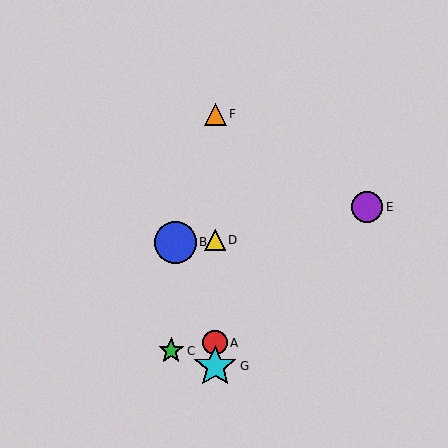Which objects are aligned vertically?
Objects A, D, F, G are aligned vertically.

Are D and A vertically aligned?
Yes, both are at x≈215.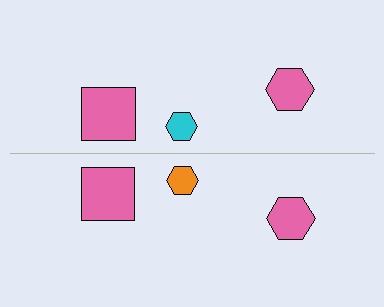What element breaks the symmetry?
The orange hexagon on the bottom side breaks the symmetry — its mirror counterpart is cyan.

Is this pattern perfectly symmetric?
No, the pattern is not perfectly symmetric. The orange hexagon on the bottom side breaks the symmetry — its mirror counterpart is cyan.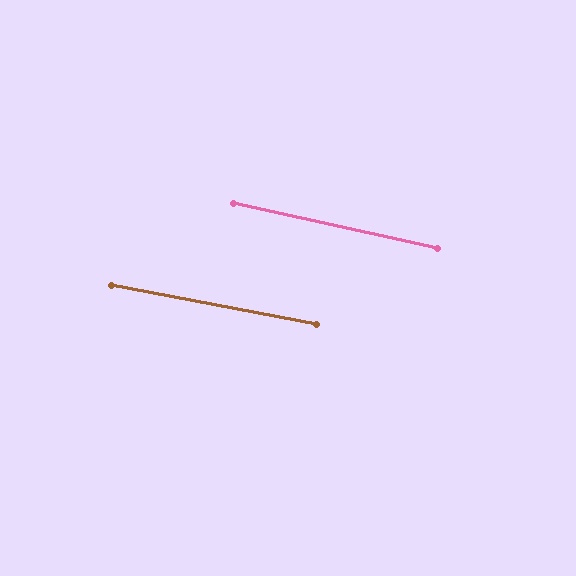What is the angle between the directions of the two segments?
Approximately 2 degrees.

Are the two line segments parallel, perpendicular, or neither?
Parallel — their directions differ by only 2.0°.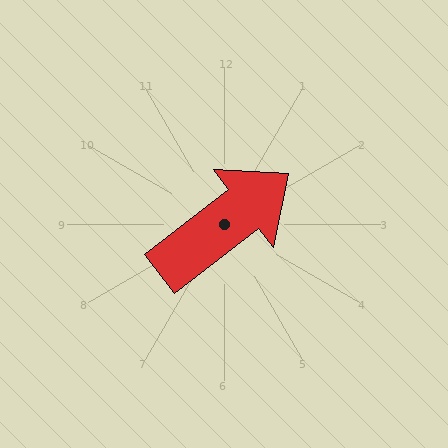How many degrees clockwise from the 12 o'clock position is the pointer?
Approximately 52 degrees.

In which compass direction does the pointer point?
Northeast.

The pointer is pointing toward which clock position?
Roughly 2 o'clock.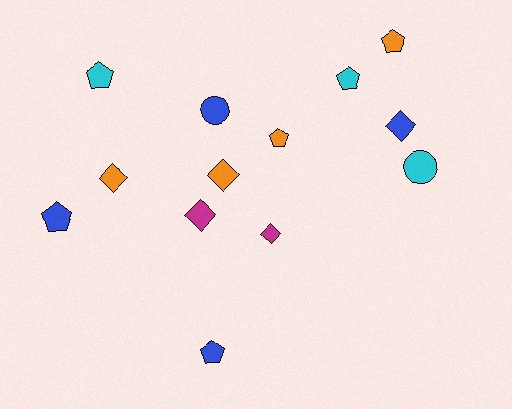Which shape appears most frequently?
Pentagon, with 6 objects.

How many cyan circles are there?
There is 1 cyan circle.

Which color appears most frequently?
Orange, with 4 objects.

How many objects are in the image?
There are 13 objects.